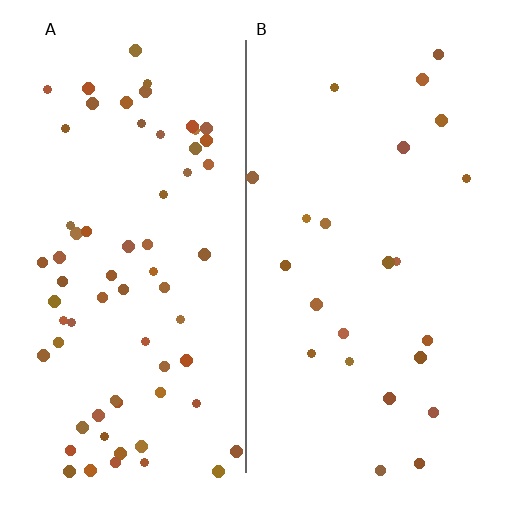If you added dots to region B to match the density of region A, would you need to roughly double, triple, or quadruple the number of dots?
Approximately triple.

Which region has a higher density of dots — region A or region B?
A (the left).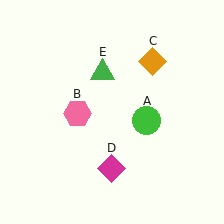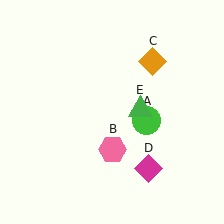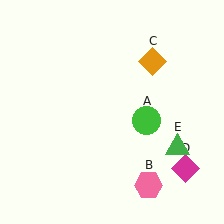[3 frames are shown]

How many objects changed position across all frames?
3 objects changed position: pink hexagon (object B), magenta diamond (object D), green triangle (object E).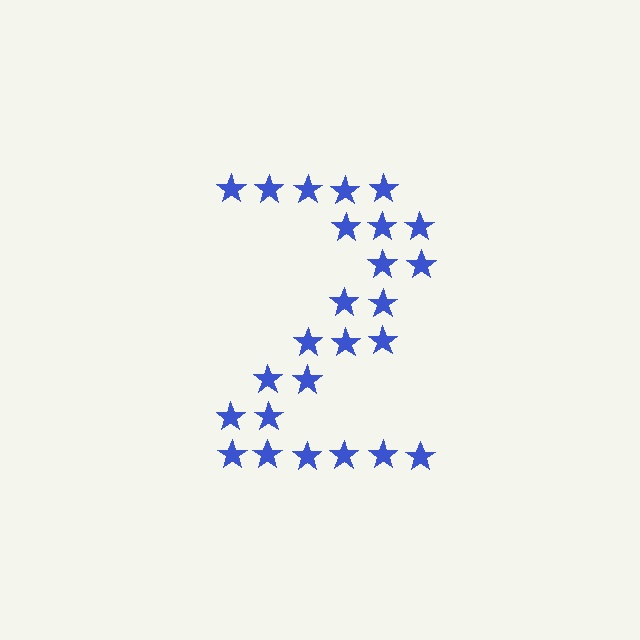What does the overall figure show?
The overall figure shows the digit 2.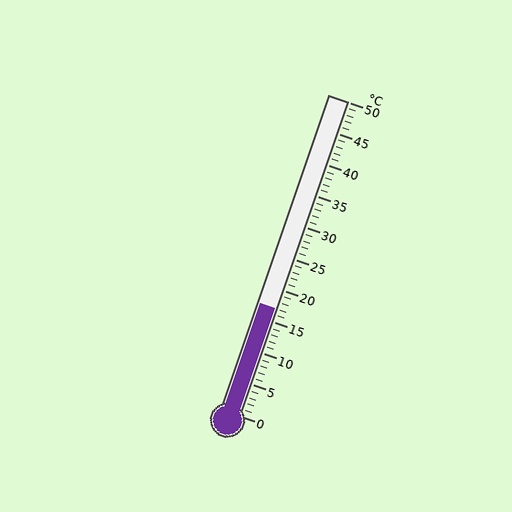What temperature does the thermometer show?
The thermometer shows approximately 17°C.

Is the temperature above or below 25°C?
The temperature is below 25°C.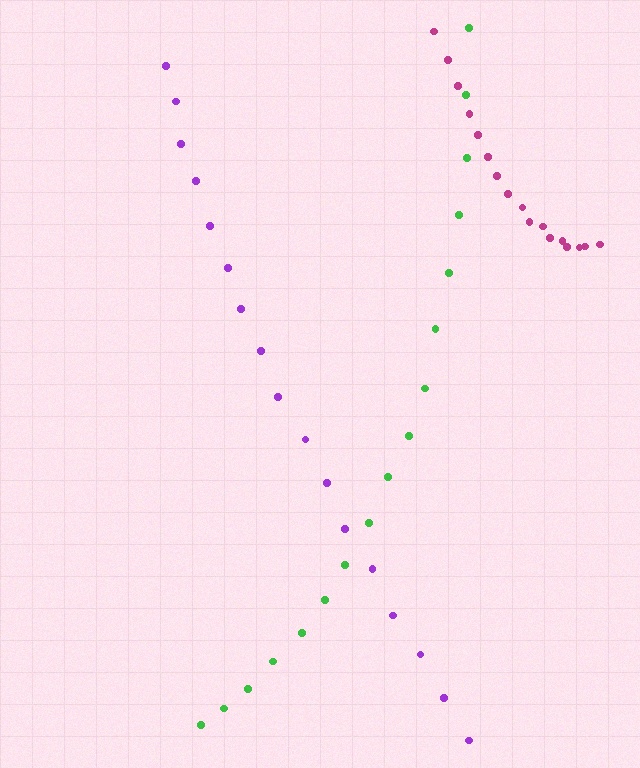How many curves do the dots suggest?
There are 3 distinct paths.